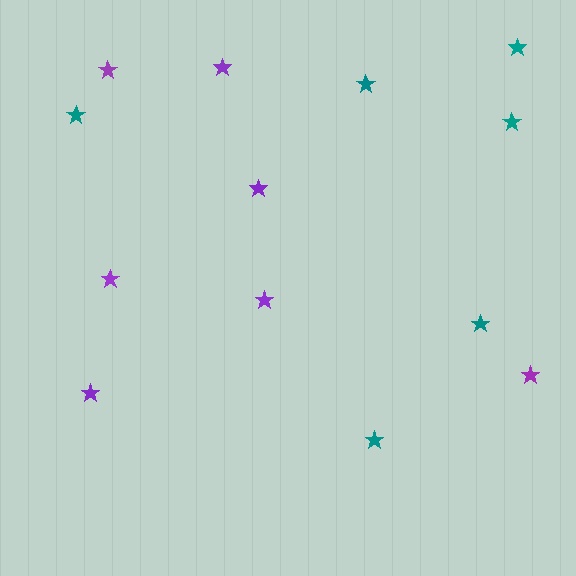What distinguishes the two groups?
There are 2 groups: one group of purple stars (7) and one group of teal stars (6).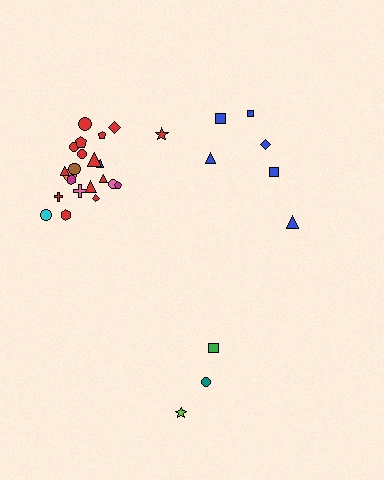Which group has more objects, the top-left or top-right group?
The top-left group.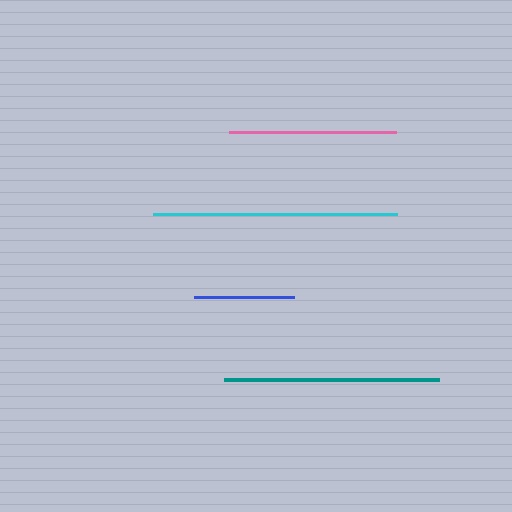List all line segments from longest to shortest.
From longest to shortest: cyan, teal, pink, blue.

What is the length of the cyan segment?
The cyan segment is approximately 244 pixels long.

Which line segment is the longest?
The cyan line is the longest at approximately 244 pixels.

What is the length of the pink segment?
The pink segment is approximately 167 pixels long.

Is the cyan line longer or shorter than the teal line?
The cyan line is longer than the teal line.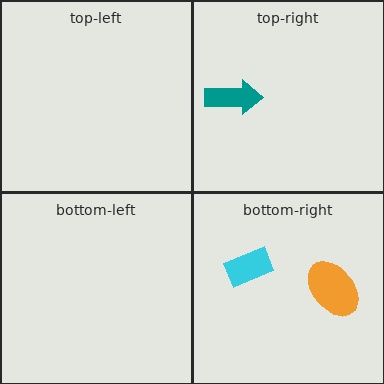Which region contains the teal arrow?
The top-right region.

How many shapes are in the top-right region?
1.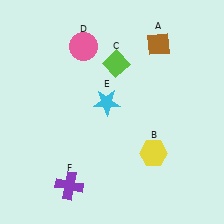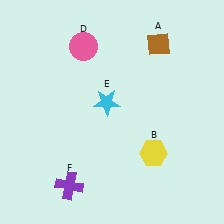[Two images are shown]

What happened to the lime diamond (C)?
The lime diamond (C) was removed in Image 2. It was in the top-right area of Image 1.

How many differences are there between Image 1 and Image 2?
There is 1 difference between the two images.